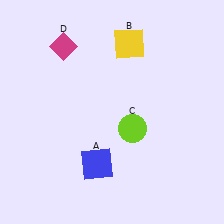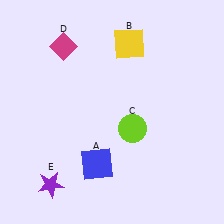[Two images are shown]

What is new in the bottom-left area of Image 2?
A purple star (E) was added in the bottom-left area of Image 2.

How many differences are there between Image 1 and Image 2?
There is 1 difference between the two images.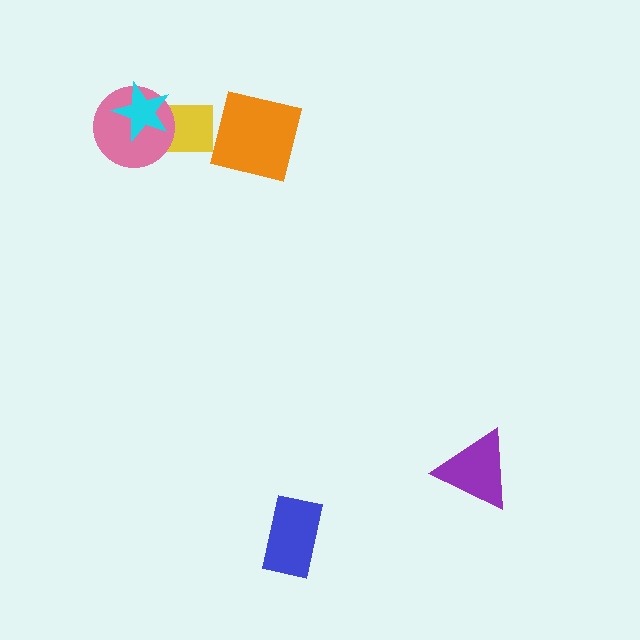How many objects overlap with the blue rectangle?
0 objects overlap with the blue rectangle.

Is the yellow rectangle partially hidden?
Yes, it is partially covered by another shape.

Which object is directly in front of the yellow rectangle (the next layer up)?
The pink circle is directly in front of the yellow rectangle.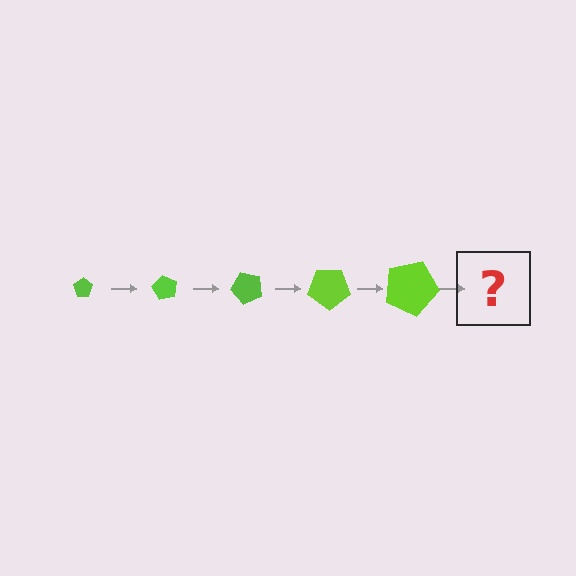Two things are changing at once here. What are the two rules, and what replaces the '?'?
The two rules are that the pentagon grows larger each step and it rotates 60 degrees each step. The '?' should be a pentagon, larger than the previous one and rotated 300 degrees from the start.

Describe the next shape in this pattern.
It should be a pentagon, larger than the previous one and rotated 300 degrees from the start.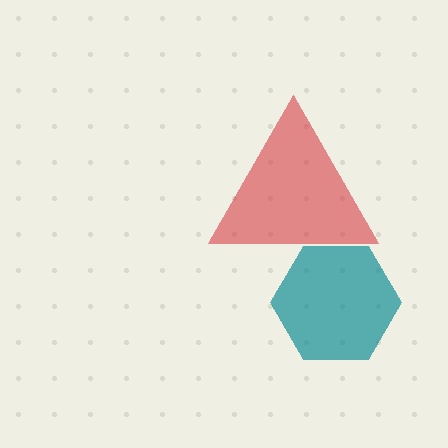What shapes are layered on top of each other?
The layered shapes are: a red triangle, a teal hexagon.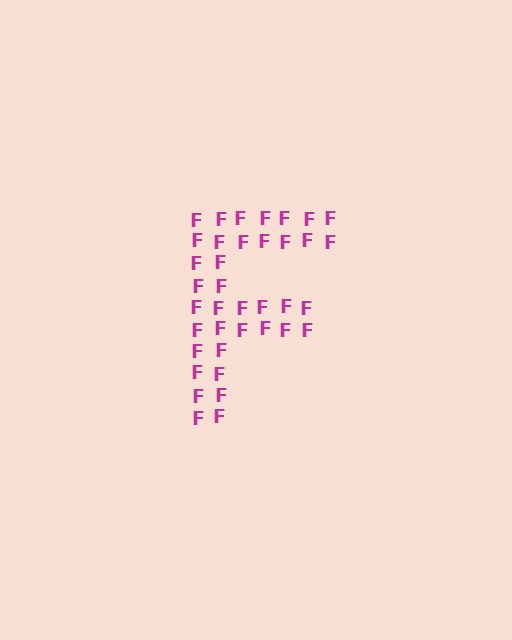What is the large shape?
The large shape is the letter F.